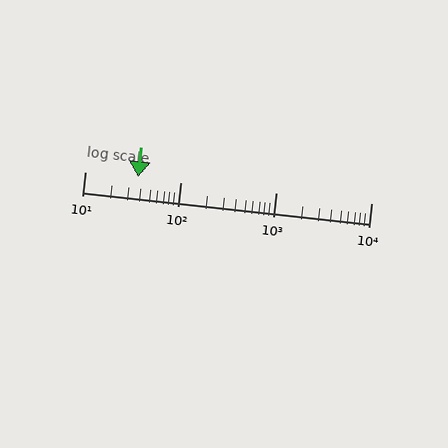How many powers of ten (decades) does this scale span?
The scale spans 3 decades, from 10 to 10000.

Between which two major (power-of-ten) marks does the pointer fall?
The pointer is between 10 and 100.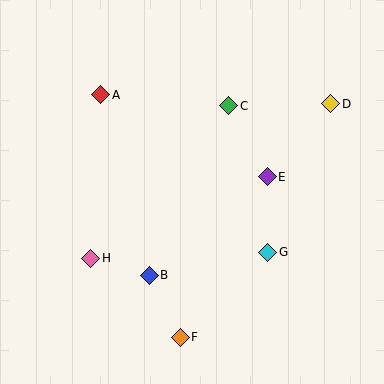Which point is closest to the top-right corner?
Point D is closest to the top-right corner.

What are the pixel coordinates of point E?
Point E is at (267, 177).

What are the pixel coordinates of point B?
Point B is at (149, 275).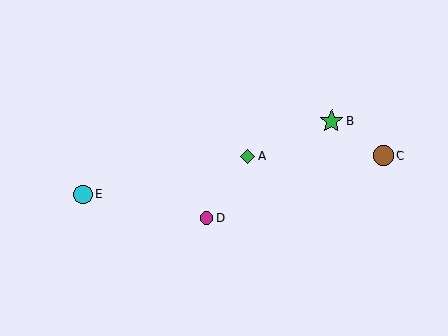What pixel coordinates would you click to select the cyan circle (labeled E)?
Click at (83, 194) to select the cyan circle E.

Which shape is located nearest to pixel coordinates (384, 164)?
The brown circle (labeled C) at (383, 155) is nearest to that location.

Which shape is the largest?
The green star (labeled B) is the largest.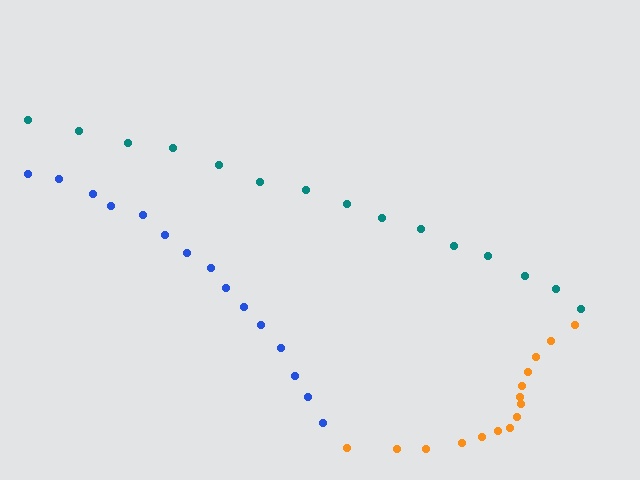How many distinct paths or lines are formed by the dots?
There are 3 distinct paths.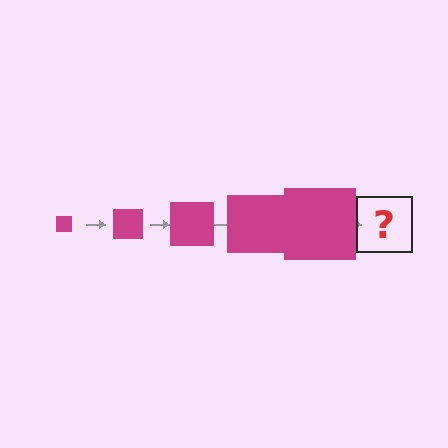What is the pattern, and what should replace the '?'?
The pattern is that the square gets progressively larger each step. The '?' should be a magenta square, larger than the previous one.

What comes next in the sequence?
The next element should be a magenta square, larger than the previous one.